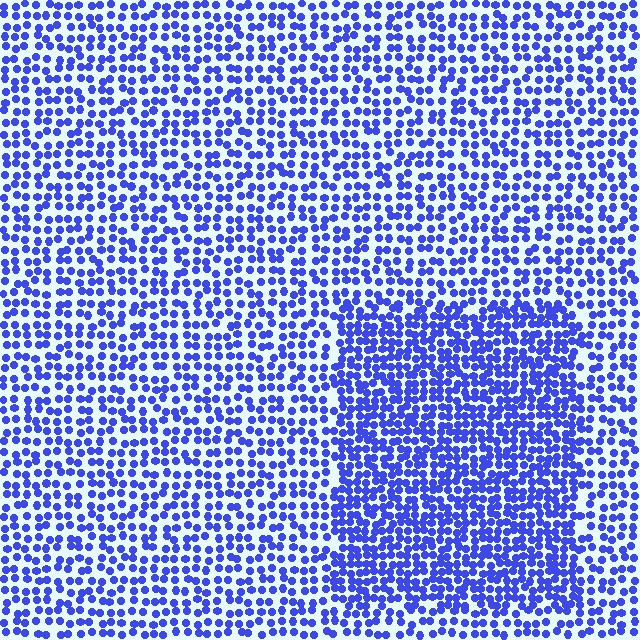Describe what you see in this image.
The image contains small blue elements arranged at two different densities. A rectangle-shaped region is visible where the elements are more densely packed than the surrounding area.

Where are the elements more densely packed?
The elements are more densely packed inside the rectangle boundary.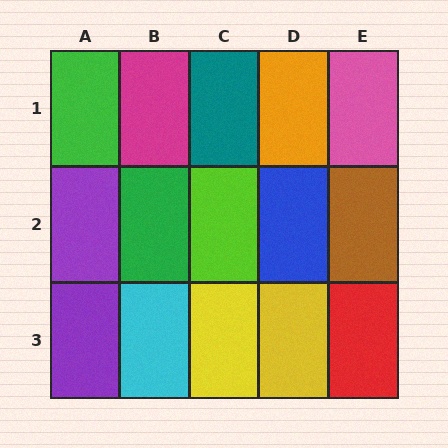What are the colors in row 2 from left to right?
Purple, green, lime, blue, brown.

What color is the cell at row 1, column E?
Pink.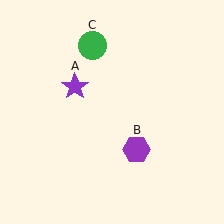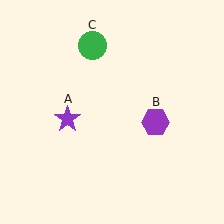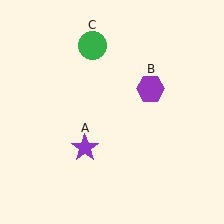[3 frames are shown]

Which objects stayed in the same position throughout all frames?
Green circle (object C) remained stationary.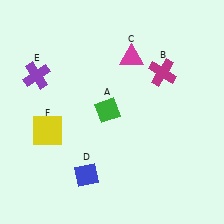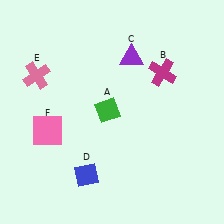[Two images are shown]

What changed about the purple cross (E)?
In Image 1, E is purple. In Image 2, it changed to pink.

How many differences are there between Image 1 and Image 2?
There are 3 differences between the two images.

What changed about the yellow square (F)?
In Image 1, F is yellow. In Image 2, it changed to pink.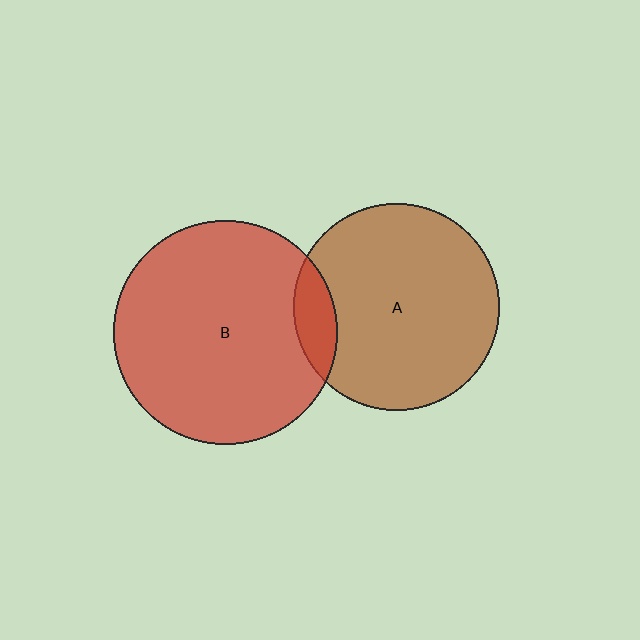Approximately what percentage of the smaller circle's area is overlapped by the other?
Approximately 10%.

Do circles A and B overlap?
Yes.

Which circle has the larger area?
Circle B (red).